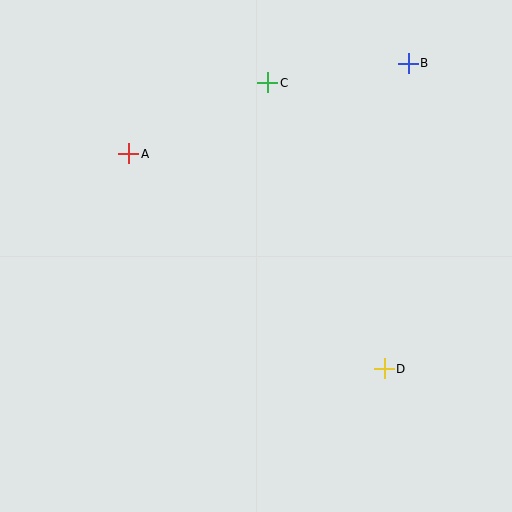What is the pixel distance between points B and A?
The distance between B and A is 294 pixels.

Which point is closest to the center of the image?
Point A at (129, 154) is closest to the center.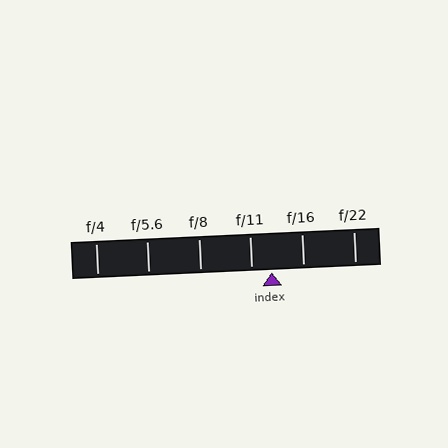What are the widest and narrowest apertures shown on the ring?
The widest aperture shown is f/4 and the narrowest is f/22.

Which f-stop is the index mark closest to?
The index mark is closest to f/11.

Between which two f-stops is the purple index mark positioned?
The index mark is between f/11 and f/16.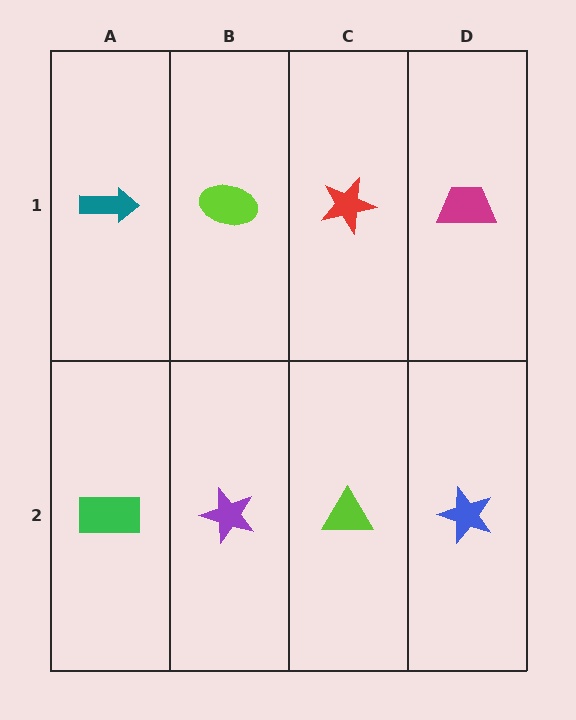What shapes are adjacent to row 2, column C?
A red star (row 1, column C), a purple star (row 2, column B), a blue star (row 2, column D).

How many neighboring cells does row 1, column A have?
2.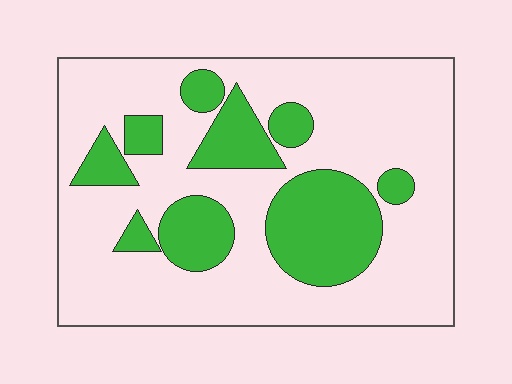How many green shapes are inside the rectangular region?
9.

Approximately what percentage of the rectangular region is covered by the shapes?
Approximately 25%.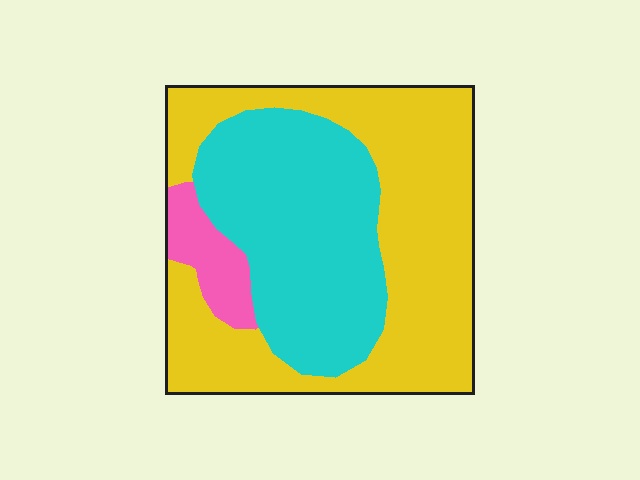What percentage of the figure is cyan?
Cyan covers about 40% of the figure.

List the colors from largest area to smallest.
From largest to smallest: yellow, cyan, pink.